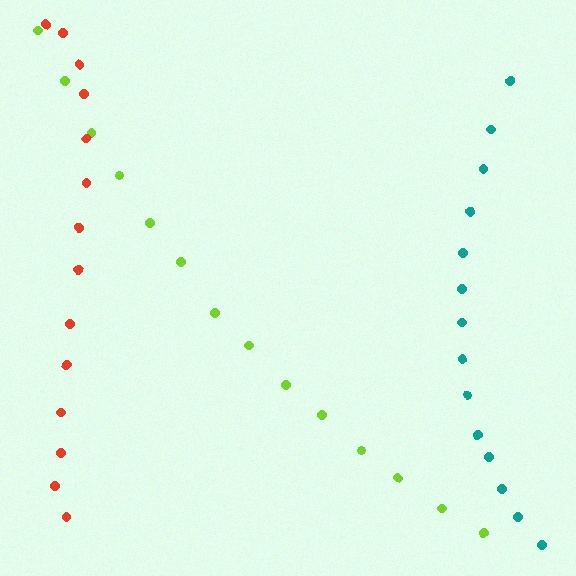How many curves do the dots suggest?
There are 3 distinct paths.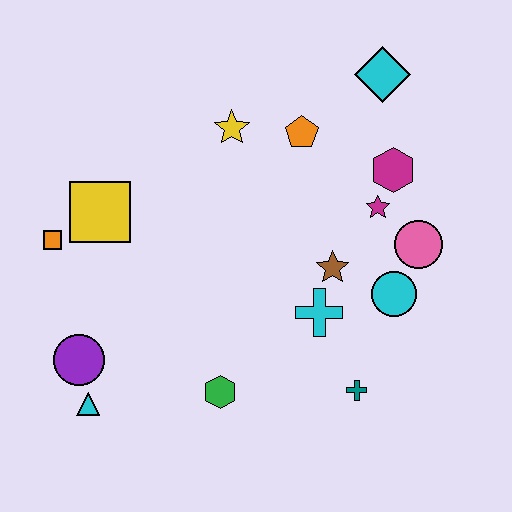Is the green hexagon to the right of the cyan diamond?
No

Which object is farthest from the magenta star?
The cyan triangle is farthest from the magenta star.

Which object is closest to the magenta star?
The magenta hexagon is closest to the magenta star.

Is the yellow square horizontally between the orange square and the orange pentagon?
Yes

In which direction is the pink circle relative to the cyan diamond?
The pink circle is below the cyan diamond.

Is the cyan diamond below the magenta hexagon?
No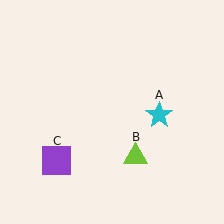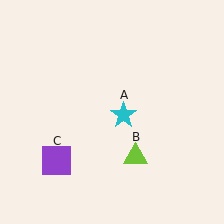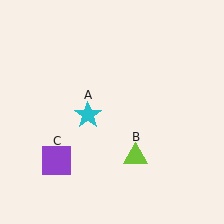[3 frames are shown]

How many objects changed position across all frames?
1 object changed position: cyan star (object A).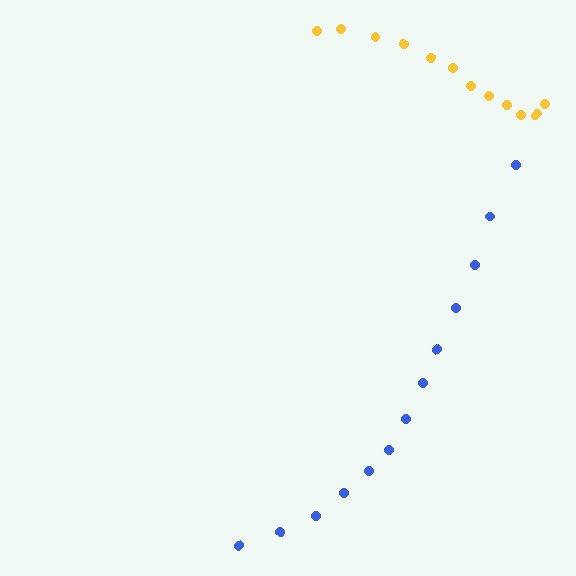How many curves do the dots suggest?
There are 2 distinct paths.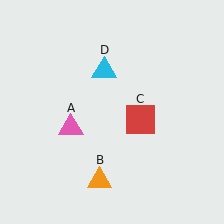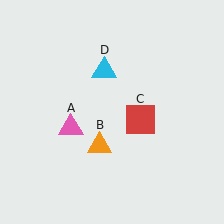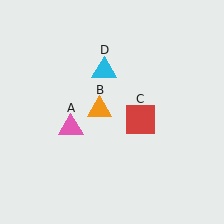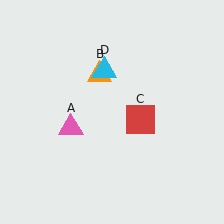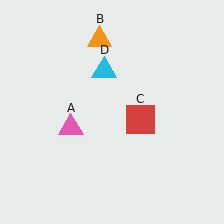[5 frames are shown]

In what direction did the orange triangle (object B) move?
The orange triangle (object B) moved up.